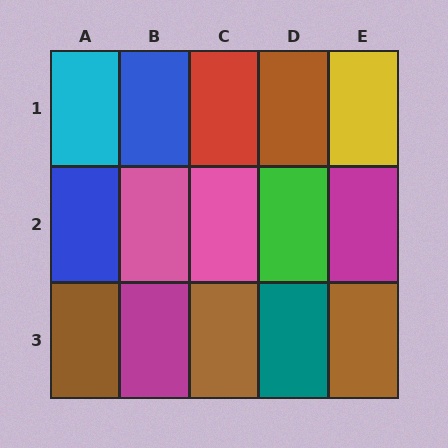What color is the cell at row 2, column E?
Magenta.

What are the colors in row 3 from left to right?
Brown, magenta, brown, teal, brown.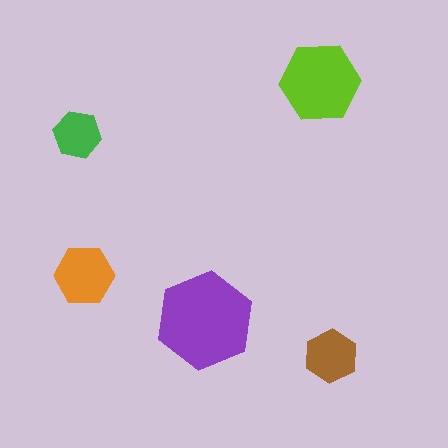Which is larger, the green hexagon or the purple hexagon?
The purple one.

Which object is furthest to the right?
The brown hexagon is rightmost.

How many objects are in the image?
There are 5 objects in the image.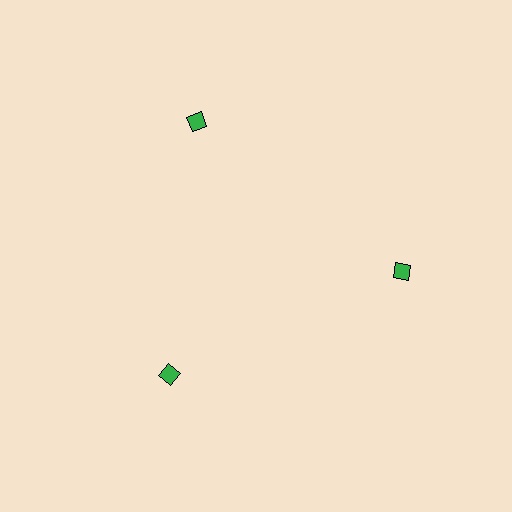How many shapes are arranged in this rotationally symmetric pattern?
There are 3 shapes, arranged in 3 groups of 1.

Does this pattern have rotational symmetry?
Yes, this pattern has 3-fold rotational symmetry. It looks the same after rotating 120 degrees around the center.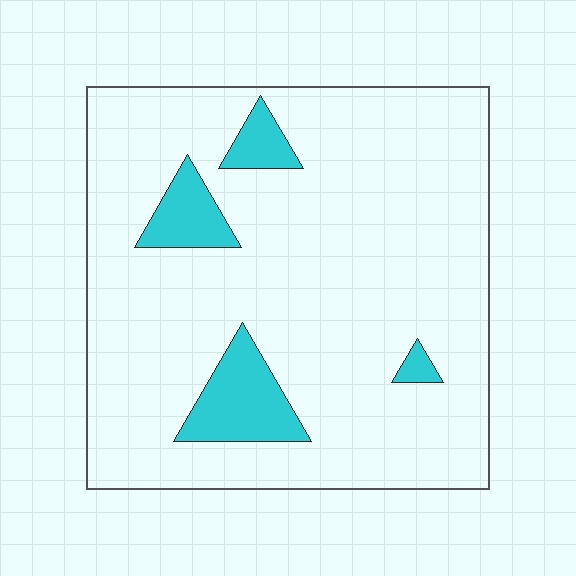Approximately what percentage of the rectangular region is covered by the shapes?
Approximately 10%.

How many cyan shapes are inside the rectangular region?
4.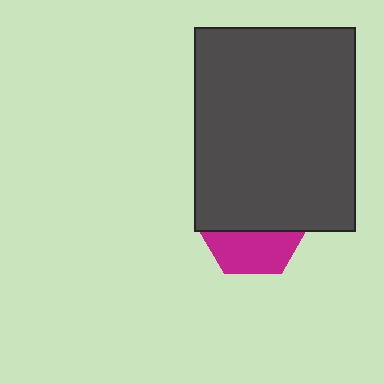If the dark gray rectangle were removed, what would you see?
You would see the complete magenta hexagon.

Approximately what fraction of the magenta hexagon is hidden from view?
Roughly 59% of the magenta hexagon is hidden behind the dark gray rectangle.